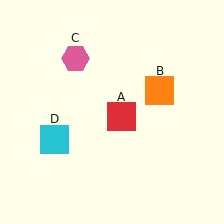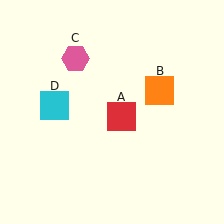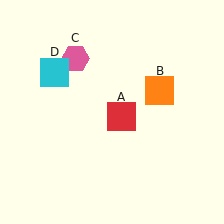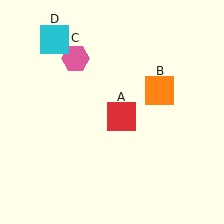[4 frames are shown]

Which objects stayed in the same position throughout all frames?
Red square (object A) and orange square (object B) and pink hexagon (object C) remained stationary.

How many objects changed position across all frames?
1 object changed position: cyan square (object D).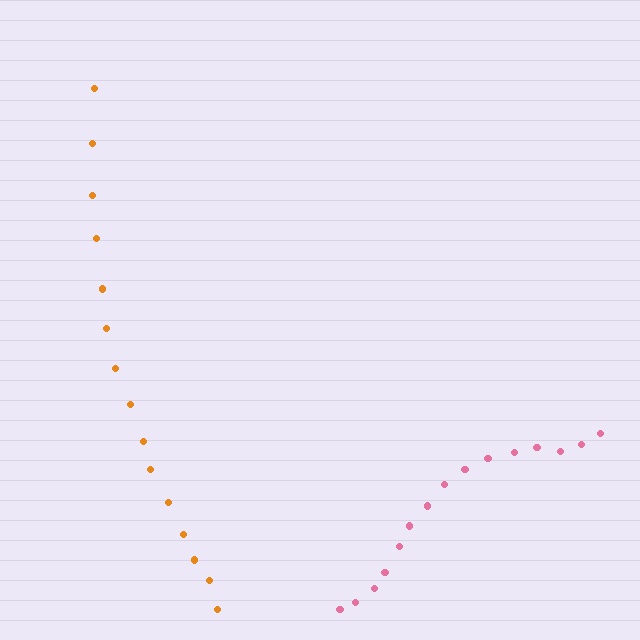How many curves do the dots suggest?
There are 2 distinct paths.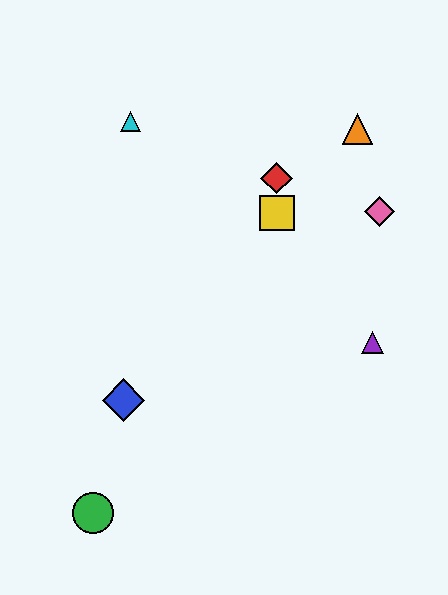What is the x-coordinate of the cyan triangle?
The cyan triangle is at x≈131.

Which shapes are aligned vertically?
The red diamond, the yellow square are aligned vertically.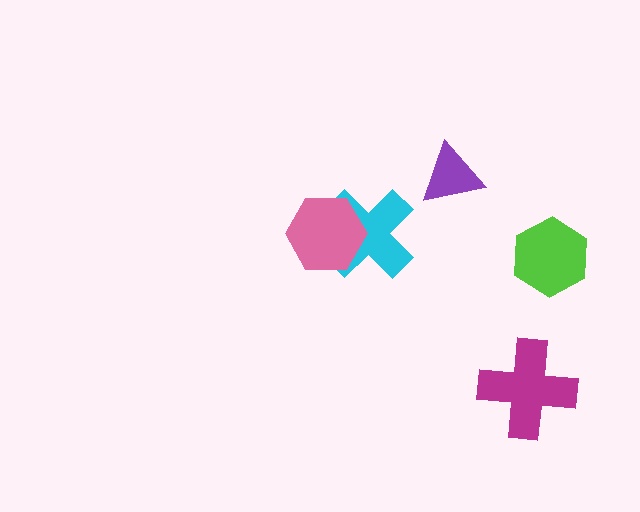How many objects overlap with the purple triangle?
0 objects overlap with the purple triangle.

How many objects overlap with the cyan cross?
1 object overlaps with the cyan cross.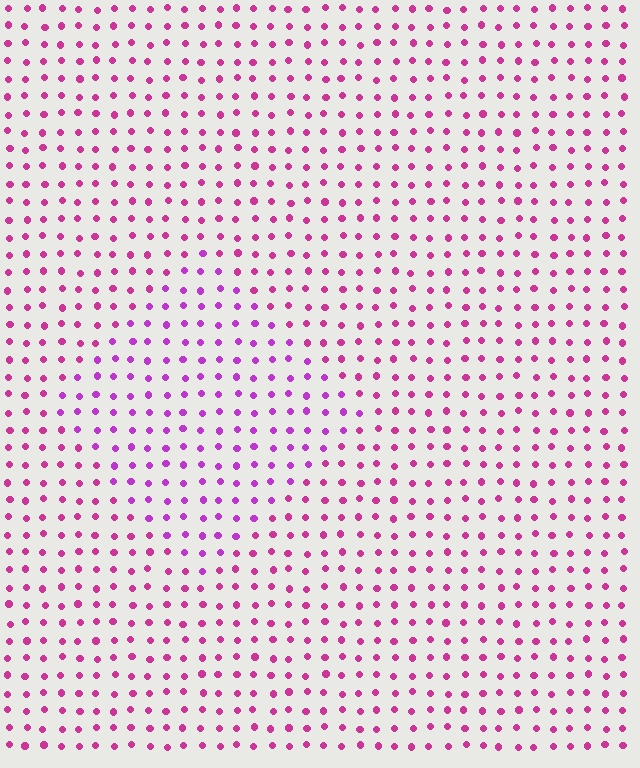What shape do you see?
I see a diamond.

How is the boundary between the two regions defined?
The boundary is defined purely by a slight shift in hue (about 27 degrees). Spacing, size, and orientation are identical on both sides.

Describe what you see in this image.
The image is filled with small magenta elements in a uniform arrangement. A diamond-shaped region is visible where the elements are tinted to a slightly different hue, forming a subtle color boundary.